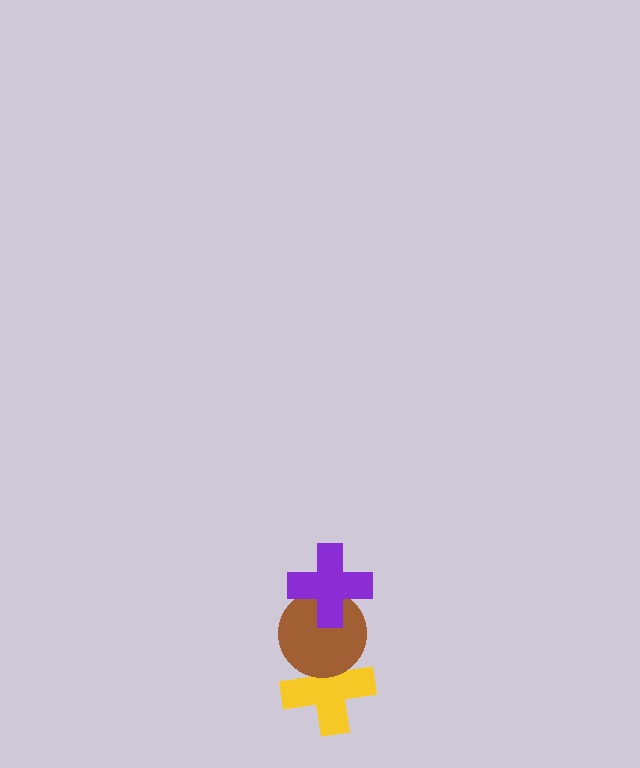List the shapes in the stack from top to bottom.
From top to bottom: the purple cross, the brown circle, the yellow cross.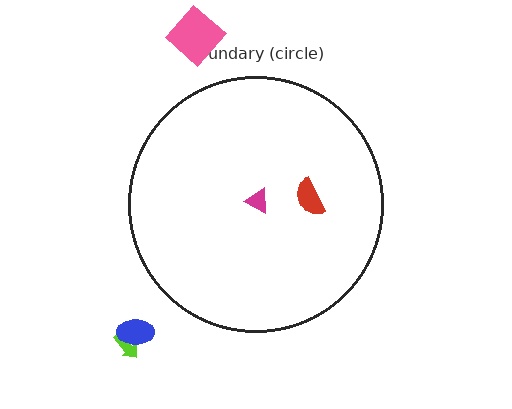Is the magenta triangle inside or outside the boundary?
Inside.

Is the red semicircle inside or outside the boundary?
Inside.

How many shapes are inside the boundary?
2 inside, 3 outside.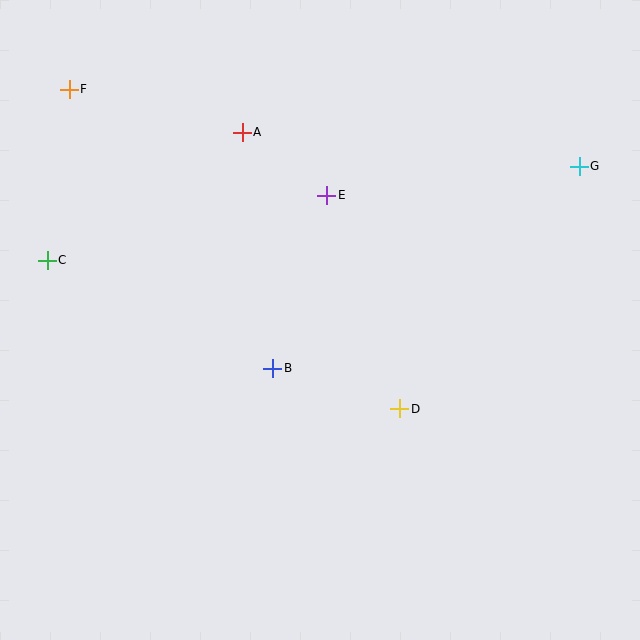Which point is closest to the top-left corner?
Point F is closest to the top-left corner.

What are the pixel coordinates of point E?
Point E is at (327, 195).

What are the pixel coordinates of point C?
Point C is at (47, 260).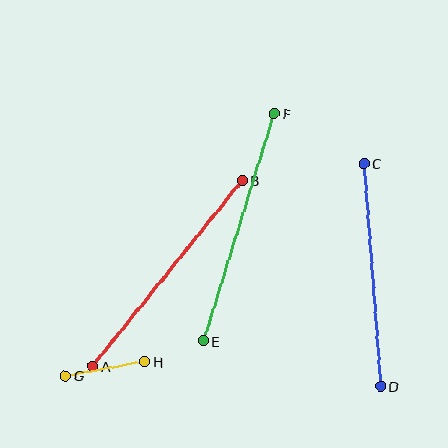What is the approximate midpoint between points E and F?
The midpoint is at approximately (239, 228) pixels.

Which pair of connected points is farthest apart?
Points A and B are farthest apart.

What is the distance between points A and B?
The distance is approximately 238 pixels.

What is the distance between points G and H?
The distance is approximately 81 pixels.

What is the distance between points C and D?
The distance is approximately 223 pixels.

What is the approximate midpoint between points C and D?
The midpoint is at approximately (372, 275) pixels.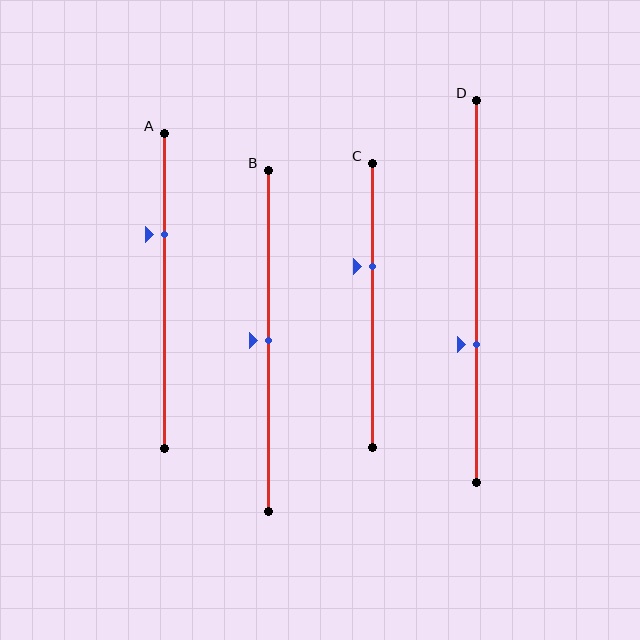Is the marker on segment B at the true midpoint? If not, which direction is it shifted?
Yes, the marker on segment B is at the true midpoint.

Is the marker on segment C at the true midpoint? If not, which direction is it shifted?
No, the marker on segment C is shifted upward by about 14% of the segment length.